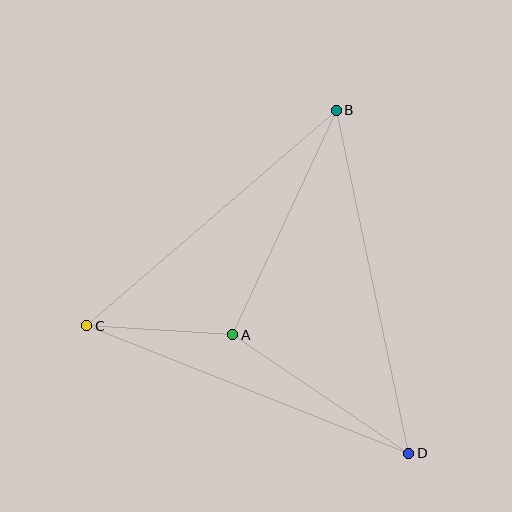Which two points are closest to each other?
Points A and C are closest to each other.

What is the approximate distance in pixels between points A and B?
The distance between A and B is approximately 247 pixels.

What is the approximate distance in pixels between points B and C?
The distance between B and C is approximately 329 pixels.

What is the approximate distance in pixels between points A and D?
The distance between A and D is approximately 212 pixels.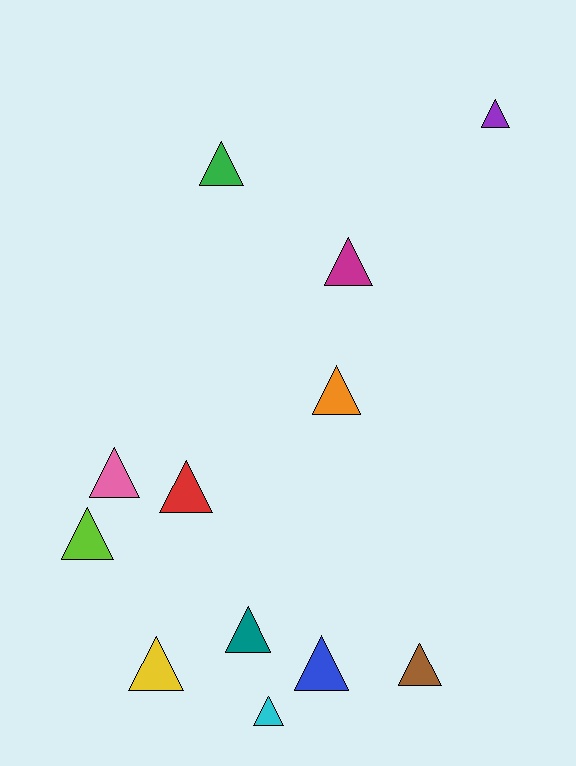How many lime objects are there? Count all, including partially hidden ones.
There is 1 lime object.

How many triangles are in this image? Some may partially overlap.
There are 12 triangles.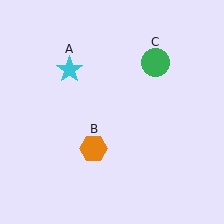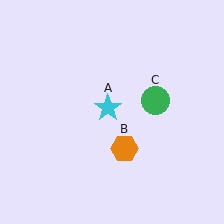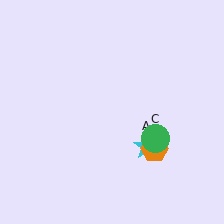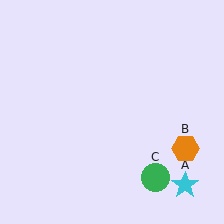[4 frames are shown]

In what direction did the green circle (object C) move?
The green circle (object C) moved down.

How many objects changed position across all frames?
3 objects changed position: cyan star (object A), orange hexagon (object B), green circle (object C).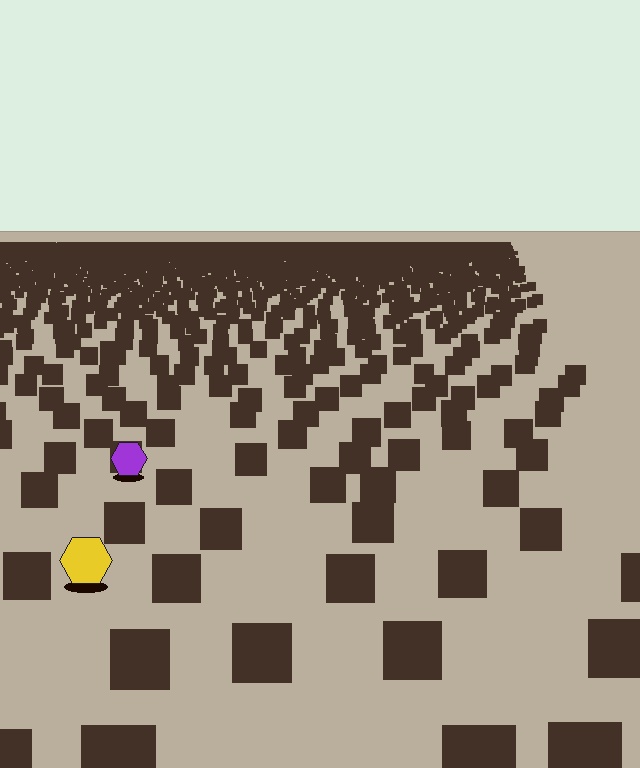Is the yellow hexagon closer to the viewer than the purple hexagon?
Yes. The yellow hexagon is closer — you can tell from the texture gradient: the ground texture is coarser near it.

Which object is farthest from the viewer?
The purple hexagon is farthest from the viewer. It appears smaller and the ground texture around it is denser.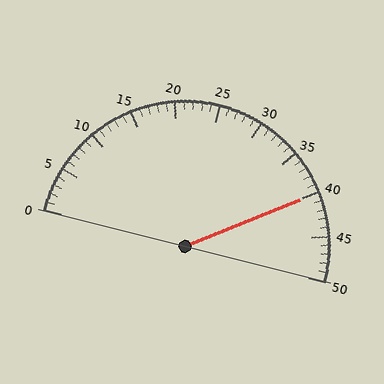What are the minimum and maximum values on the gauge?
The gauge ranges from 0 to 50.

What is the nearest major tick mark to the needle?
The nearest major tick mark is 40.